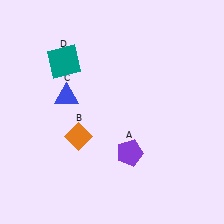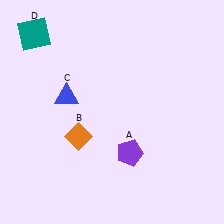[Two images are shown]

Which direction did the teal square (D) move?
The teal square (D) moved left.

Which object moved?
The teal square (D) moved left.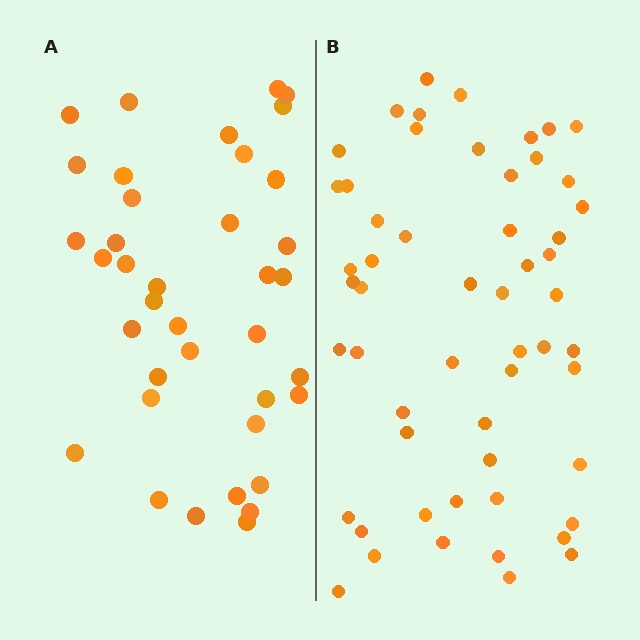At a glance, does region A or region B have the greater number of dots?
Region B (the right region) has more dots.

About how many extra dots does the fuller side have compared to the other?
Region B has approximately 15 more dots than region A.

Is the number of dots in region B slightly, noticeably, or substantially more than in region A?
Region B has noticeably more, but not dramatically so. The ratio is roughly 1.4 to 1.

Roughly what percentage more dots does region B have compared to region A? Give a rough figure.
About 45% more.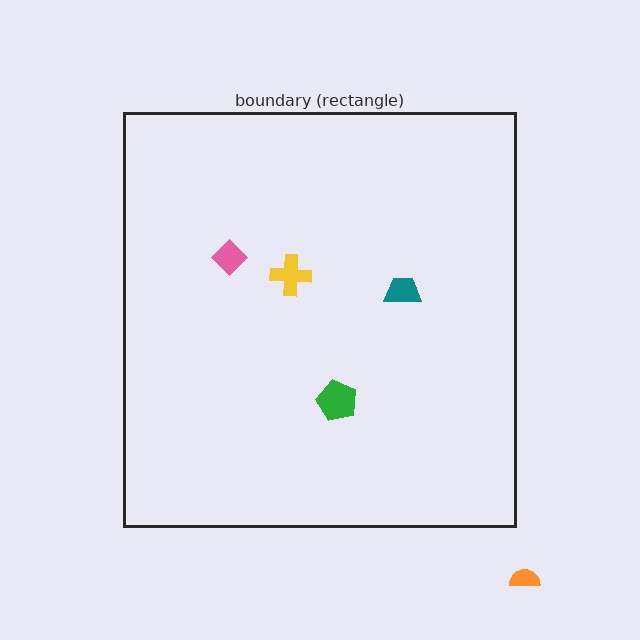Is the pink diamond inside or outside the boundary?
Inside.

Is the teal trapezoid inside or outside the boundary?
Inside.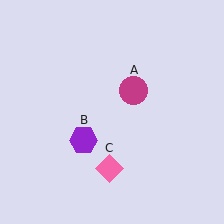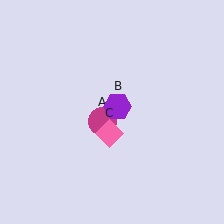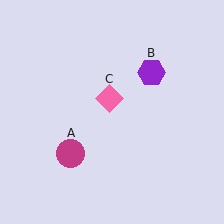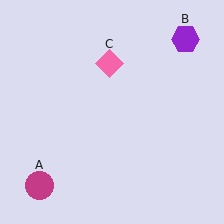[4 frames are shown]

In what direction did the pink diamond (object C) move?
The pink diamond (object C) moved up.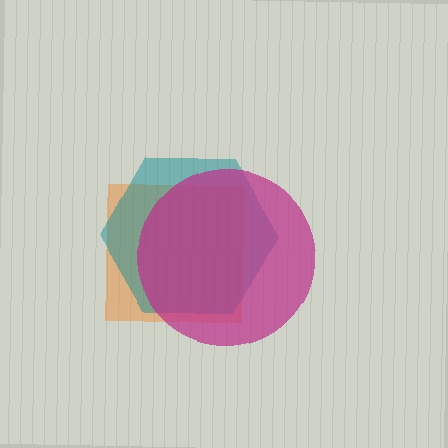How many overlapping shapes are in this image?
There are 3 overlapping shapes in the image.